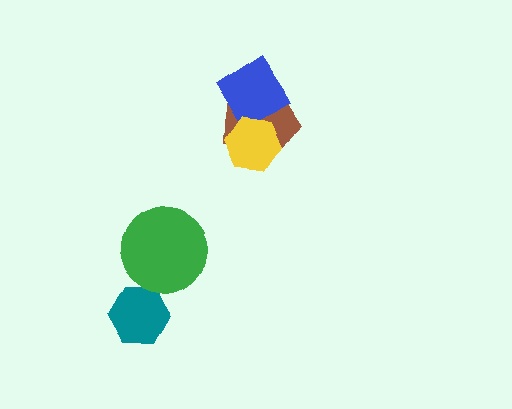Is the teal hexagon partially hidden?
No, no other shape covers it.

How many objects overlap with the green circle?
0 objects overlap with the green circle.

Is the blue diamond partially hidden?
Yes, it is partially covered by another shape.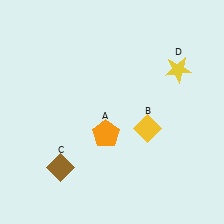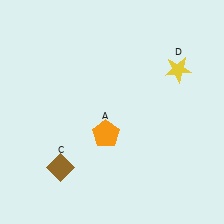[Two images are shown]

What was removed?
The yellow diamond (B) was removed in Image 2.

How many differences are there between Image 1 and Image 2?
There is 1 difference between the two images.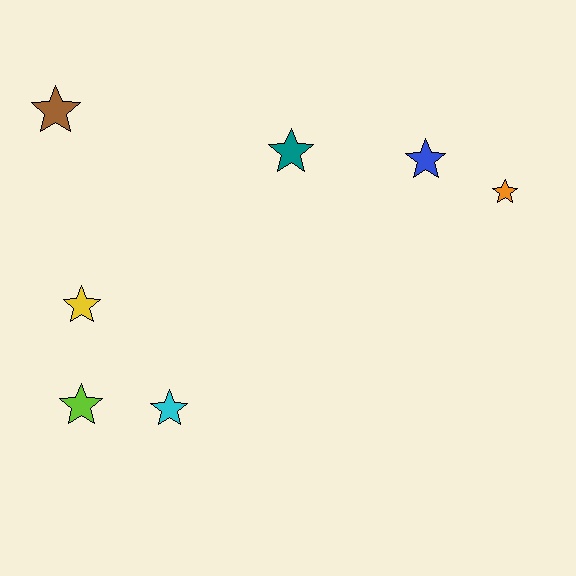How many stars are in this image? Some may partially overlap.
There are 7 stars.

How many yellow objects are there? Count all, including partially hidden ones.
There is 1 yellow object.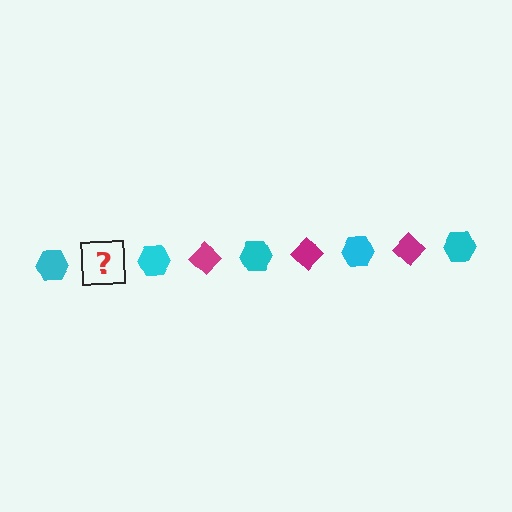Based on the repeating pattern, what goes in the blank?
The blank should be a magenta diamond.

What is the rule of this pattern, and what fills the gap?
The rule is that the pattern alternates between cyan hexagon and magenta diamond. The gap should be filled with a magenta diamond.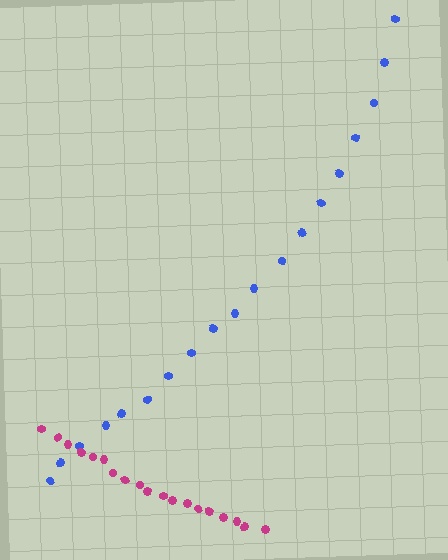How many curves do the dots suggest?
There are 2 distinct paths.